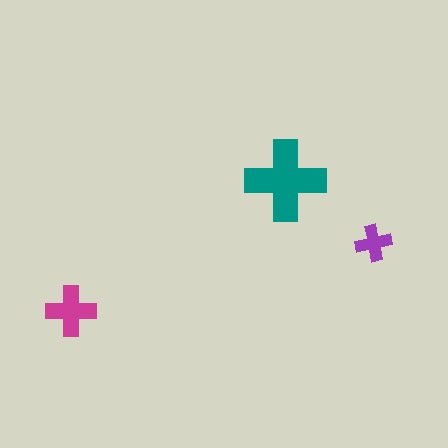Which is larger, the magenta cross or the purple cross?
The magenta one.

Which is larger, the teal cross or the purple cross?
The teal one.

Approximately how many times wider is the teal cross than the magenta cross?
About 1.5 times wider.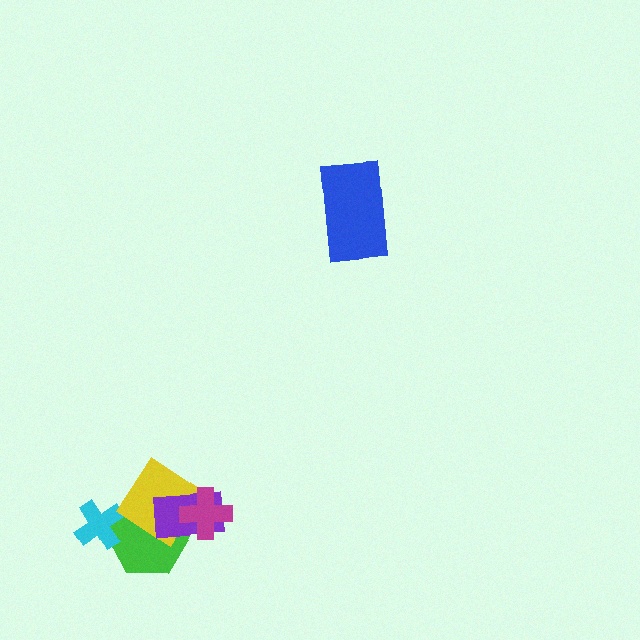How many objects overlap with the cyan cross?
1 object overlaps with the cyan cross.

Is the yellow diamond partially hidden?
Yes, it is partially covered by another shape.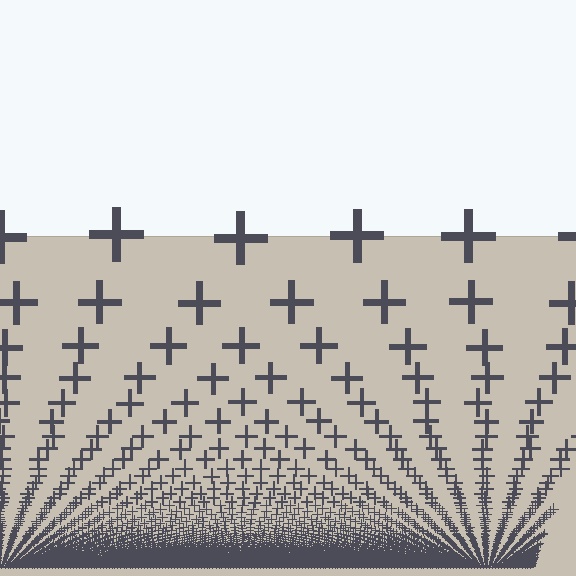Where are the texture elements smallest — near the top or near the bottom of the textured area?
Near the bottom.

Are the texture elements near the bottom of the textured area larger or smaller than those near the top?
Smaller. The gradient is inverted — elements near the bottom are smaller and denser.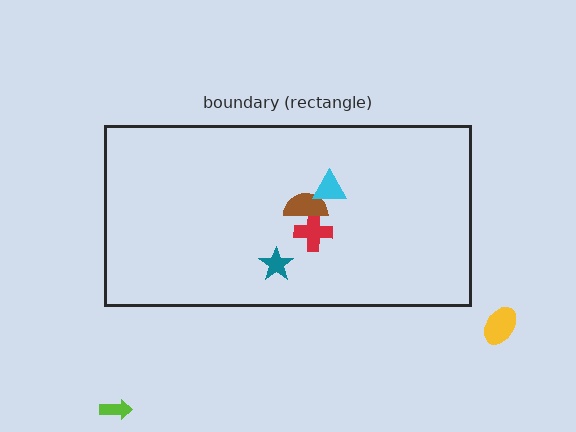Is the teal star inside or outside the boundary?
Inside.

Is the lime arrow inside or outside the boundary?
Outside.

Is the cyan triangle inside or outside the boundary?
Inside.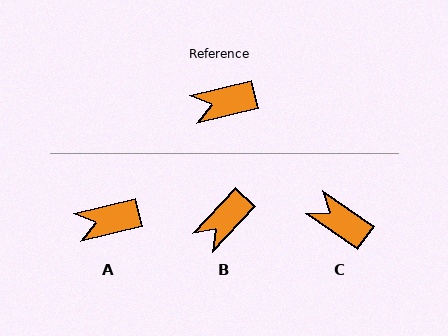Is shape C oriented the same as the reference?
No, it is off by about 49 degrees.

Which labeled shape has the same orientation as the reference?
A.